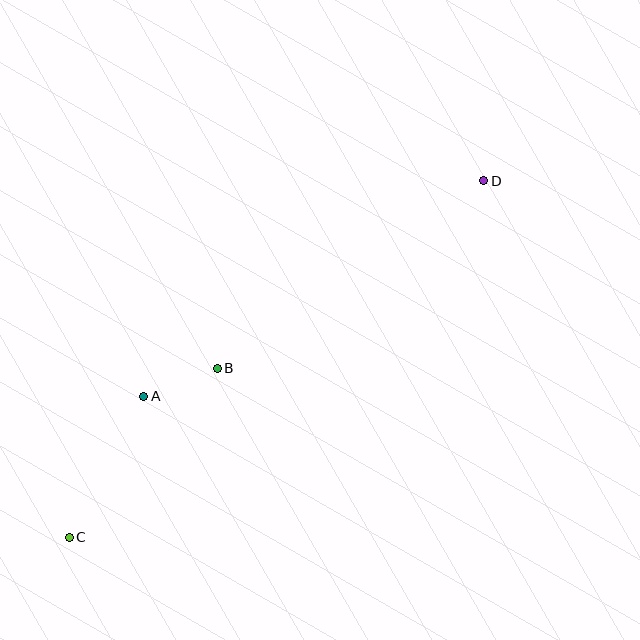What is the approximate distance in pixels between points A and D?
The distance between A and D is approximately 402 pixels.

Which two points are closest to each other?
Points A and B are closest to each other.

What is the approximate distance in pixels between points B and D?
The distance between B and D is approximately 326 pixels.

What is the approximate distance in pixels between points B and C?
The distance between B and C is approximately 225 pixels.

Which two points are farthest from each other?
Points C and D are farthest from each other.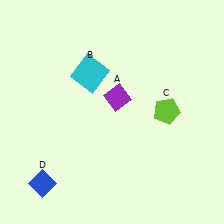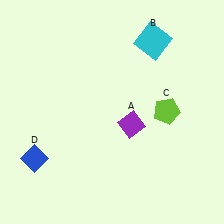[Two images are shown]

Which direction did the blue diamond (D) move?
The blue diamond (D) moved up.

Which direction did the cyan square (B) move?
The cyan square (B) moved right.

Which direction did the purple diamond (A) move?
The purple diamond (A) moved down.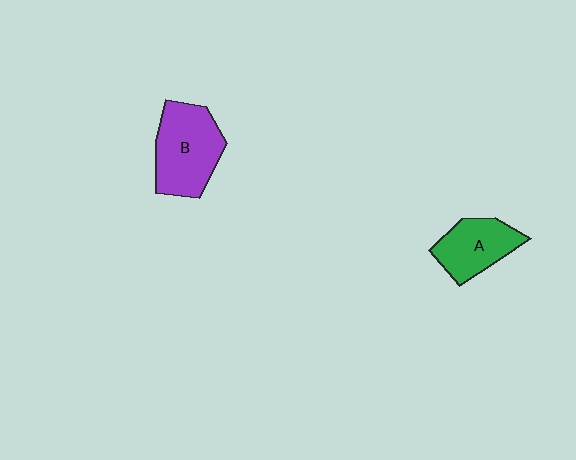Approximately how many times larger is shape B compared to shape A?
Approximately 1.4 times.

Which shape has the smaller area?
Shape A (green).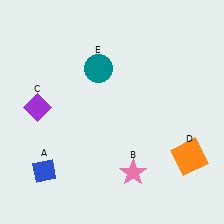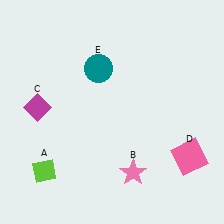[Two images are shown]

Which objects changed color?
A changed from blue to lime. C changed from purple to magenta. D changed from orange to pink.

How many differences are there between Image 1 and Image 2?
There are 3 differences between the two images.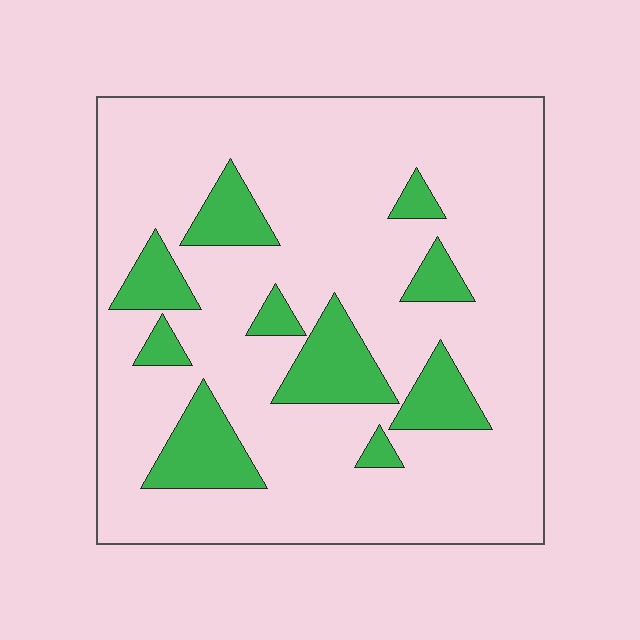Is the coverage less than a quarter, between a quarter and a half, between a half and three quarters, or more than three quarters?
Less than a quarter.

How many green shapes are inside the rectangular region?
10.